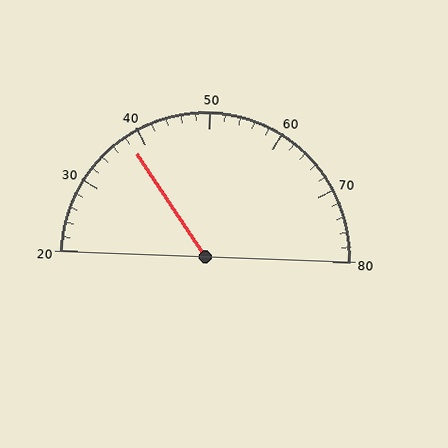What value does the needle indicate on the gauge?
The needle indicates approximately 38.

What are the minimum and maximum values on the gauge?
The gauge ranges from 20 to 80.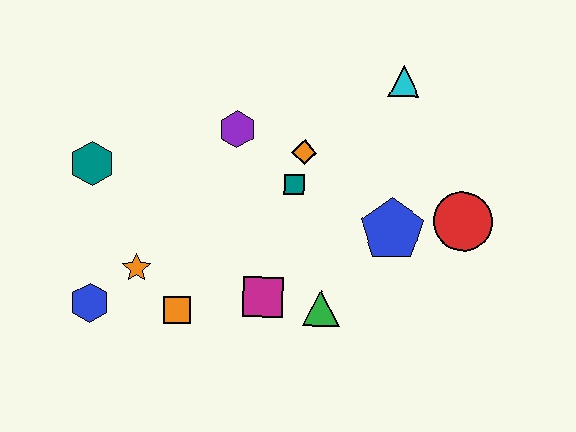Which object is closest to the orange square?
The orange star is closest to the orange square.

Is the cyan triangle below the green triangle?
No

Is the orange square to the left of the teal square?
Yes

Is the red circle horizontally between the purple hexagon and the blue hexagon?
No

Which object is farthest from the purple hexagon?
The red circle is farthest from the purple hexagon.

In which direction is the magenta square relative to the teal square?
The magenta square is below the teal square.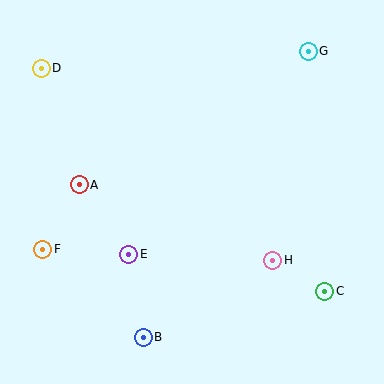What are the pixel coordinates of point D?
Point D is at (41, 68).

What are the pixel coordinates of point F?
Point F is at (43, 249).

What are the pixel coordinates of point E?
Point E is at (129, 254).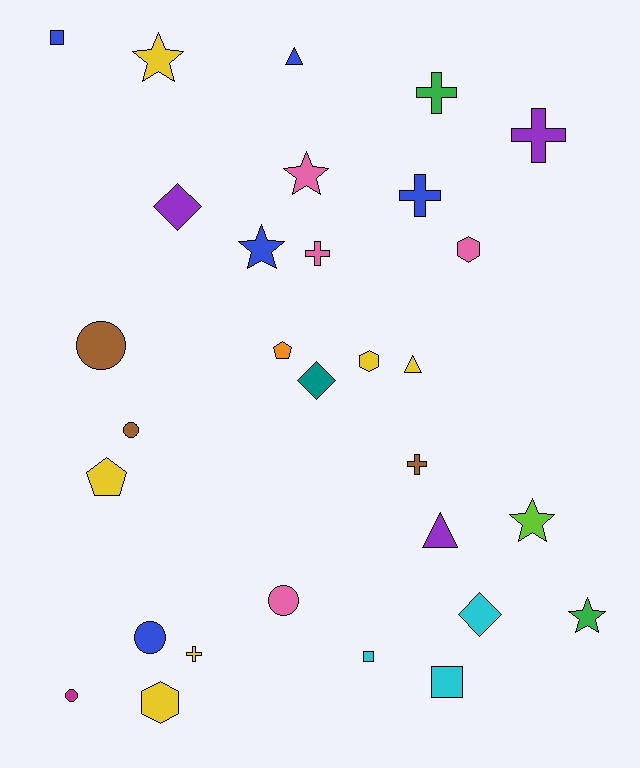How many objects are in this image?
There are 30 objects.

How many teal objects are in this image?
There is 1 teal object.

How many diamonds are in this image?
There are 3 diamonds.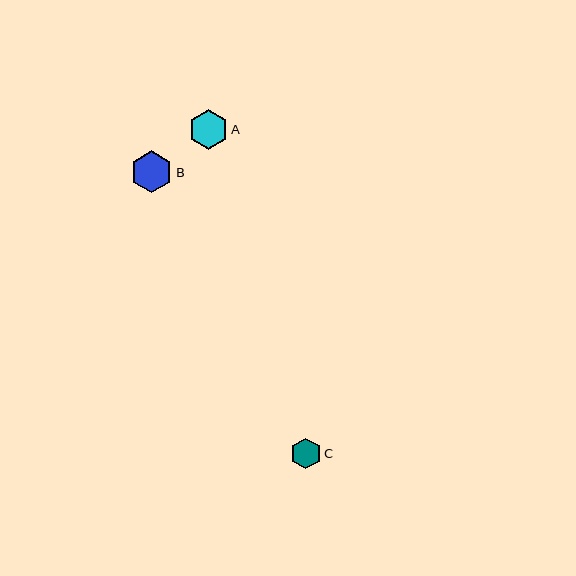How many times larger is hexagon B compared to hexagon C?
Hexagon B is approximately 1.4 times the size of hexagon C.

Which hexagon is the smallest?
Hexagon C is the smallest with a size of approximately 31 pixels.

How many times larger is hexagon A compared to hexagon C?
Hexagon A is approximately 1.3 times the size of hexagon C.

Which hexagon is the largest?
Hexagon B is the largest with a size of approximately 42 pixels.